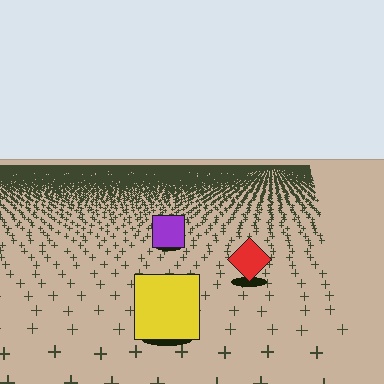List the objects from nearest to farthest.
From nearest to farthest: the yellow square, the red diamond, the purple square.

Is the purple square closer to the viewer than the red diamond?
No. The red diamond is closer — you can tell from the texture gradient: the ground texture is coarser near it.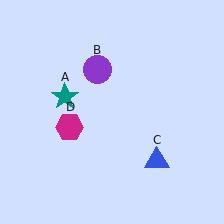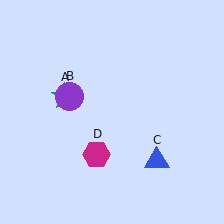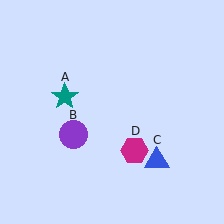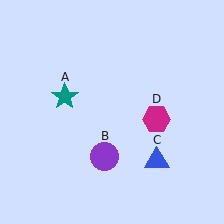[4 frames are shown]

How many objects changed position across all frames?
2 objects changed position: purple circle (object B), magenta hexagon (object D).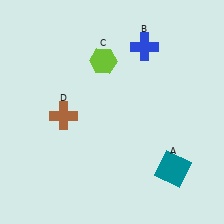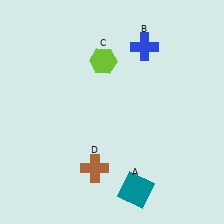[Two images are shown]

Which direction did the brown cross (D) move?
The brown cross (D) moved down.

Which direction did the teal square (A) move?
The teal square (A) moved left.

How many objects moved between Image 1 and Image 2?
2 objects moved between the two images.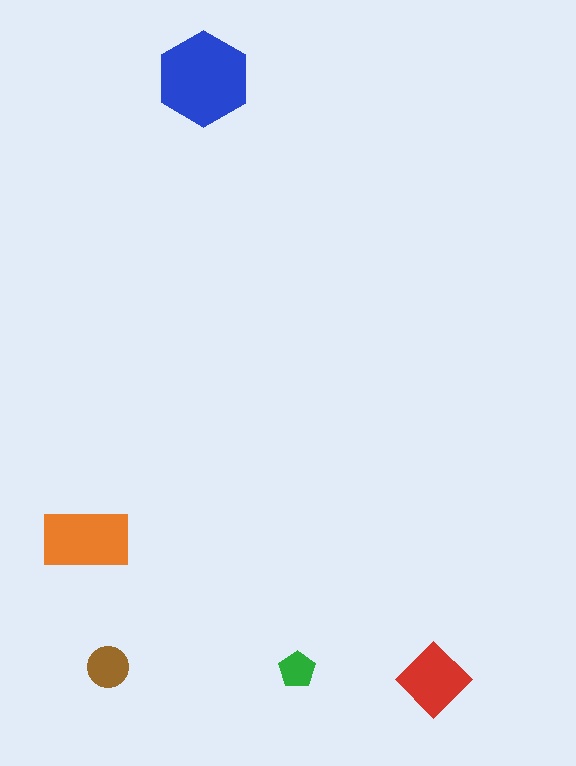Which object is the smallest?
The green pentagon.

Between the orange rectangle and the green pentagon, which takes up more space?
The orange rectangle.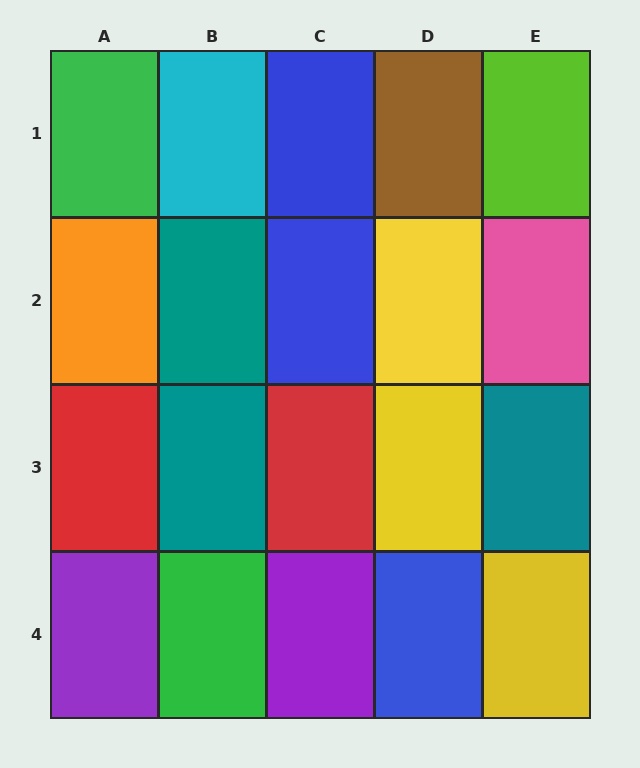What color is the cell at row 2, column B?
Teal.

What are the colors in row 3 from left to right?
Red, teal, red, yellow, teal.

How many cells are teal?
3 cells are teal.